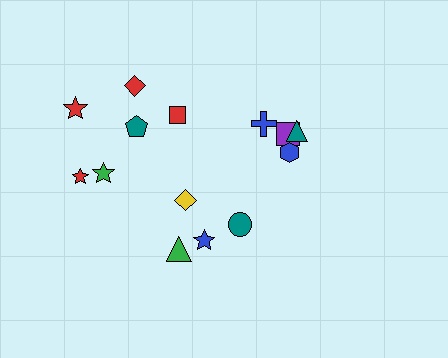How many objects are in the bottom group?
There are 5 objects.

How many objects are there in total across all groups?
There are 15 objects.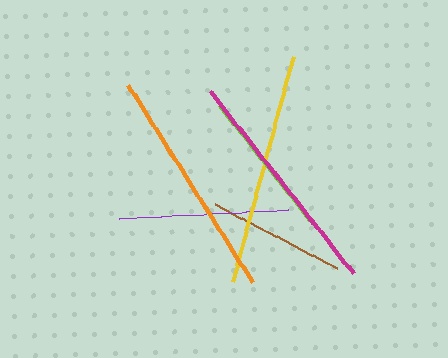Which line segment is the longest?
The orange line is the longest at approximately 235 pixels.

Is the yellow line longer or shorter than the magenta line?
The yellow line is longer than the magenta line.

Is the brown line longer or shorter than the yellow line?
The yellow line is longer than the brown line.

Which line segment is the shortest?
The brown line is the shortest at approximately 138 pixels.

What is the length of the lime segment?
The lime segment is approximately 146 pixels long.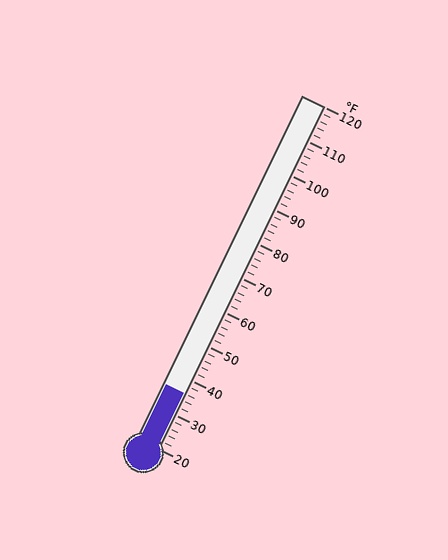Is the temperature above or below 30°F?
The temperature is above 30°F.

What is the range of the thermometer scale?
The thermometer scale ranges from 20°F to 120°F.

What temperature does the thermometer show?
The thermometer shows approximately 36°F.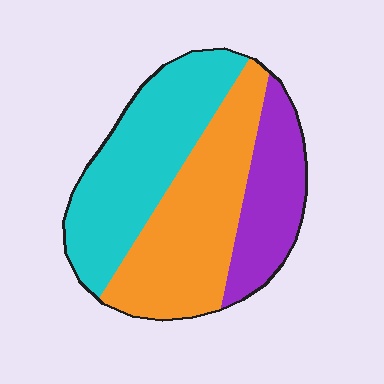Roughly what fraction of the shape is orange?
Orange takes up about two fifths (2/5) of the shape.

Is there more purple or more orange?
Orange.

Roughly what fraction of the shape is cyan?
Cyan covers around 40% of the shape.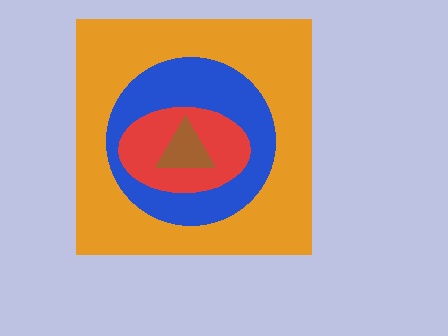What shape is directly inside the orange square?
The blue circle.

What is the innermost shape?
The brown triangle.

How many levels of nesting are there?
4.